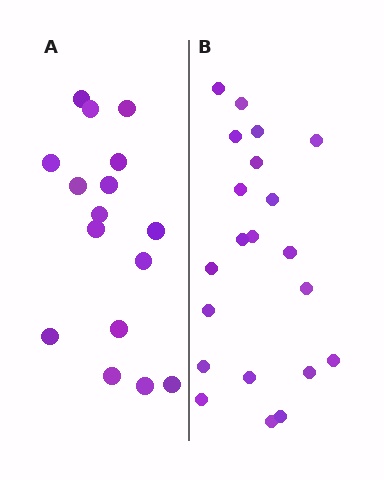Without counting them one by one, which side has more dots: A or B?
Region B (the right region) has more dots.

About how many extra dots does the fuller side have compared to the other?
Region B has about 5 more dots than region A.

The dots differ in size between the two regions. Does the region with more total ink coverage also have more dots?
No. Region A has more total ink coverage because its dots are larger, but region B actually contains more individual dots. Total area can be misleading — the number of items is what matters here.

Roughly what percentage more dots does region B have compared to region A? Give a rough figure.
About 30% more.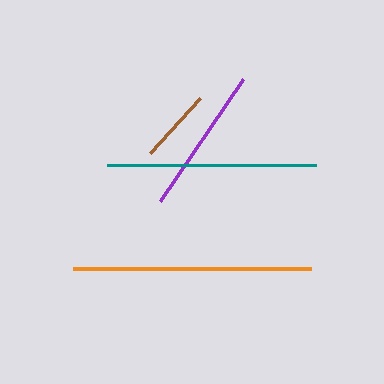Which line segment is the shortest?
The brown line is the shortest at approximately 75 pixels.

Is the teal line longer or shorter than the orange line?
The orange line is longer than the teal line.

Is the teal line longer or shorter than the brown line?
The teal line is longer than the brown line.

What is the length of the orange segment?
The orange segment is approximately 239 pixels long.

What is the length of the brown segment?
The brown segment is approximately 75 pixels long.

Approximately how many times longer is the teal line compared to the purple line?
The teal line is approximately 1.4 times the length of the purple line.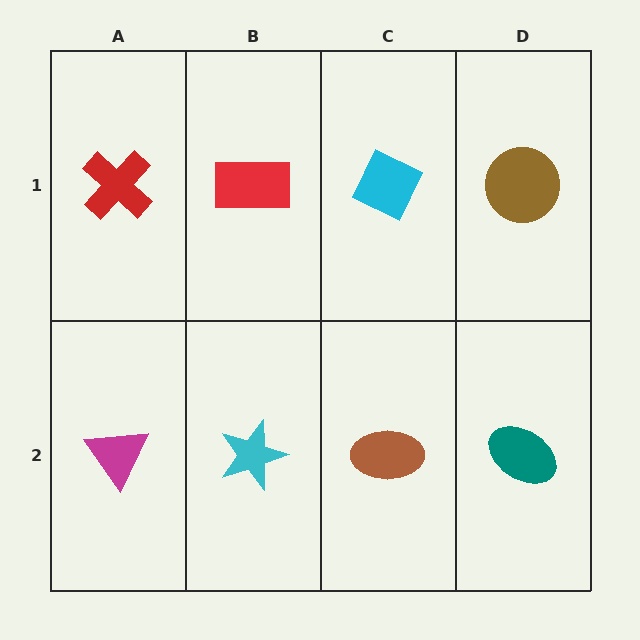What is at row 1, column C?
A cyan diamond.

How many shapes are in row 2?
4 shapes.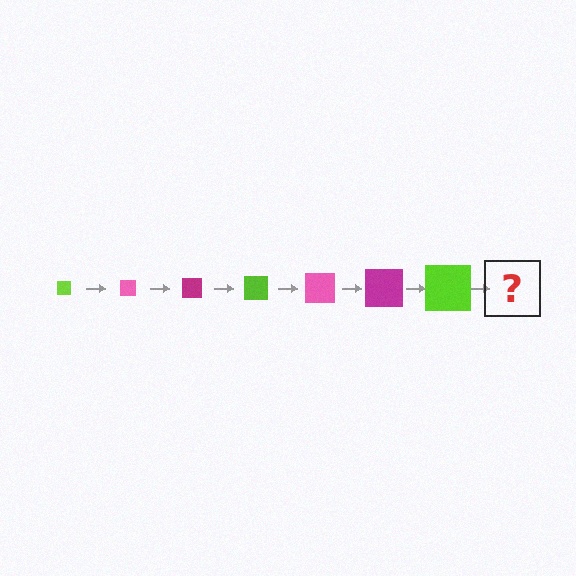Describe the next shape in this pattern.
It should be a pink square, larger than the previous one.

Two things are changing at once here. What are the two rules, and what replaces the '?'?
The two rules are that the square grows larger each step and the color cycles through lime, pink, and magenta. The '?' should be a pink square, larger than the previous one.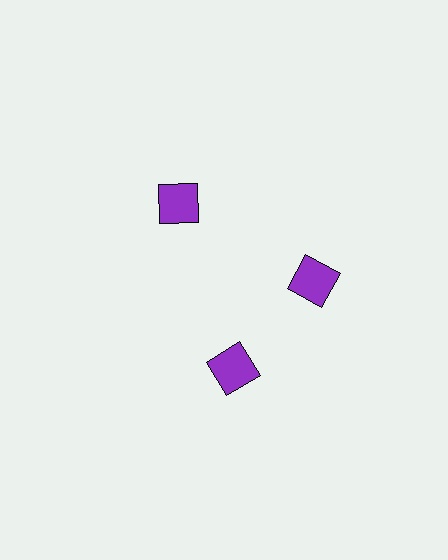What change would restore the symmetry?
The symmetry would be restored by rotating it back into even spacing with its neighbors so that all 3 squares sit at equal angles and equal distance from the center.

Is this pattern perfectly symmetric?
No. The 3 purple squares are arranged in a ring, but one element near the 7 o'clock position is rotated out of alignment along the ring, breaking the 3-fold rotational symmetry.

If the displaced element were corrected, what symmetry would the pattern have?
It would have 3-fold rotational symmetry — the pattern would map onto itself every 120 degrees.